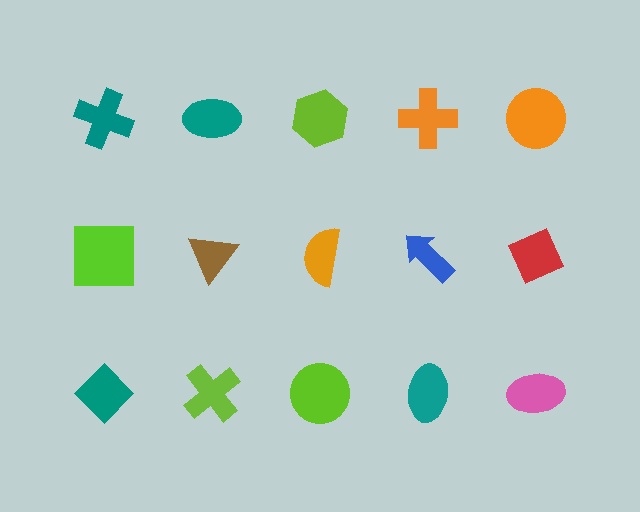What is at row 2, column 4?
A blue arrow.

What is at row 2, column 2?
A brown triangle.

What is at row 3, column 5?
A pink ellipse.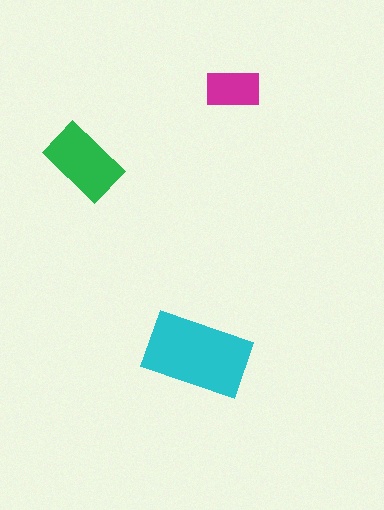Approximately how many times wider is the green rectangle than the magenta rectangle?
About 1.5 times wider.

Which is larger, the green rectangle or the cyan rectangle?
The cyan one.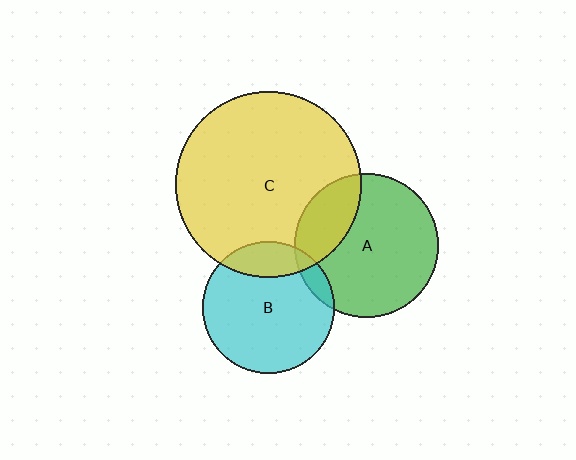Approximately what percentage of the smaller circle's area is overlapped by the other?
Approximately 20%.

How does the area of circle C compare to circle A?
Approximately 1.7 times.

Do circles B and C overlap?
Yes.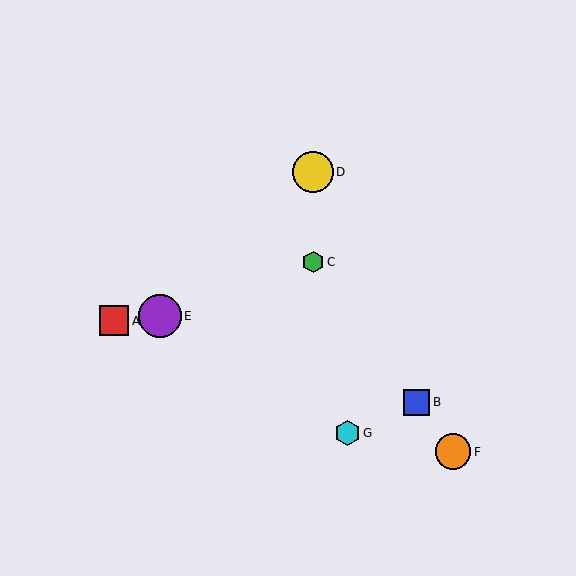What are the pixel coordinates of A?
Object A is at (114, 321).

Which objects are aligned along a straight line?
Objects B, C, F are aligned along a straight line.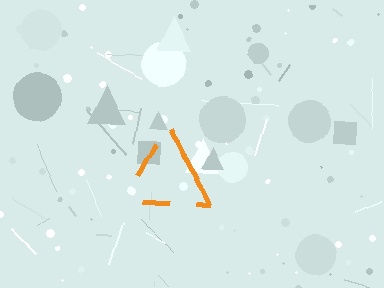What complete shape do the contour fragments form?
The contour fragments form a triangle.